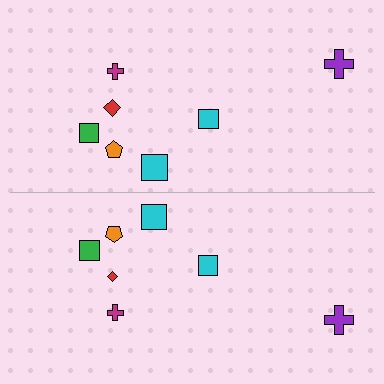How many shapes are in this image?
There are 14 shapes in this image.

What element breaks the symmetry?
The red diamond on the bottom side has a different size than its mirror counterpart.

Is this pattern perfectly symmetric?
No, the pattern is not perfectly symmetric. The red diamond on the bottom side has a different size than its mirror counterpart.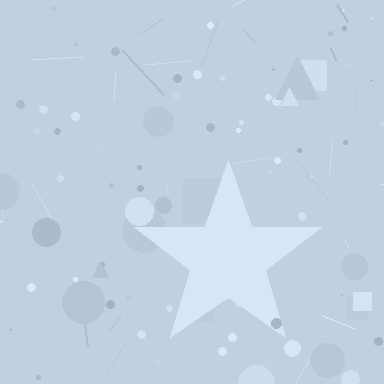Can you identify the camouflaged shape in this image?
The camouflaged shape is a star.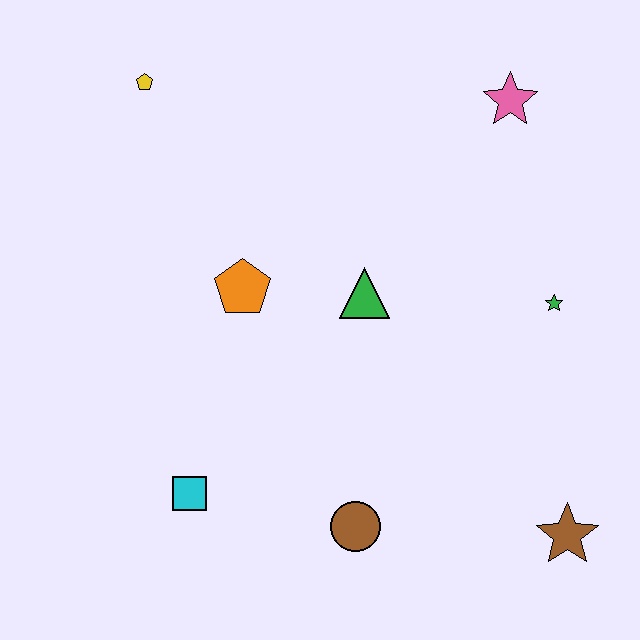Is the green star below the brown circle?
No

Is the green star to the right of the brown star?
No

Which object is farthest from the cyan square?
The pink star is farthest from the cyan square.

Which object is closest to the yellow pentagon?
The orange pentagon is closest to the yellow pentagon.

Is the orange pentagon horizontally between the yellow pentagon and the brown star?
Yes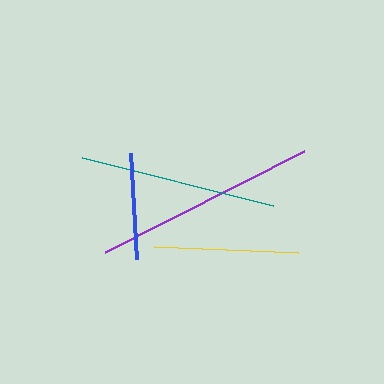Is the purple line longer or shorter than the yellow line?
The purple line is longer than the yellow line.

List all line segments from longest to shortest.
From longest to shortest: purple, teal, yellow, blue.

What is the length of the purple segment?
The purple segment is approximately 223 pixels long.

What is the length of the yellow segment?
The yellow segment is approximately 145 pixels long.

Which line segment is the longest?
The purple line is the longest at approximately 223 pixels.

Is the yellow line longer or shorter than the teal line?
The teal line is longer than the yellow line.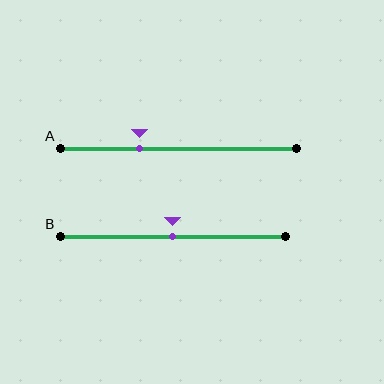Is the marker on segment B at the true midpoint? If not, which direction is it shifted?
Yes, the marker on segment B is at the true midpoint.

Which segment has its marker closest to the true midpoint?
Segment B has its marker closest to the true midpoint.